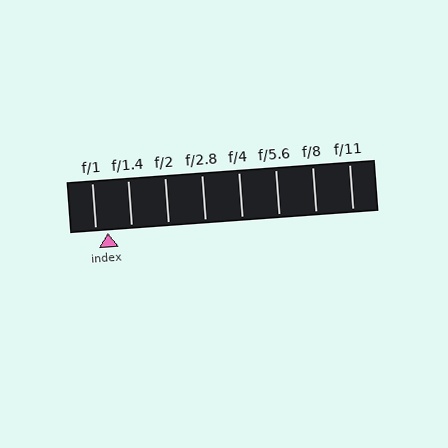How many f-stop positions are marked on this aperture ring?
There are 8 f-stop positions marked.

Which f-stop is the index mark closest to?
The index mark is closest to f/1.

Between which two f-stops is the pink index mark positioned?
The index mark is between f/1 and f/1.4.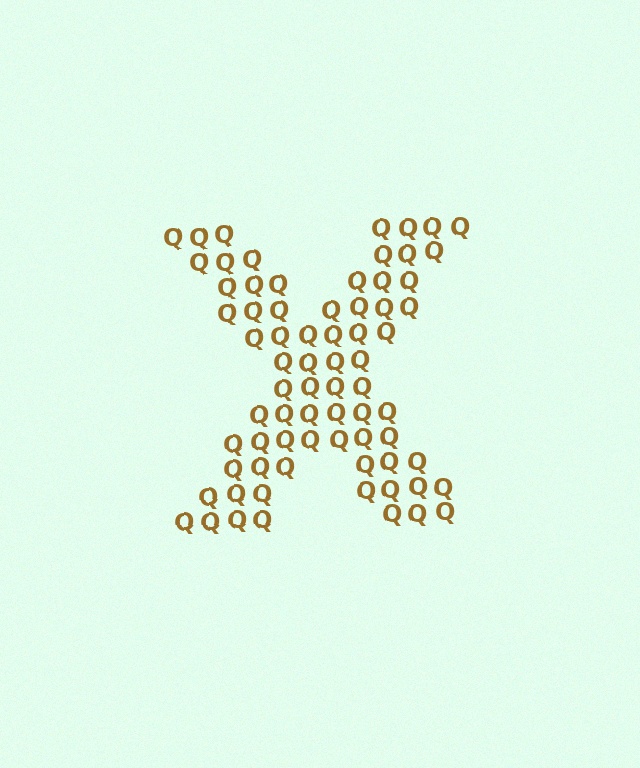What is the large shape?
The large shape is the letter X.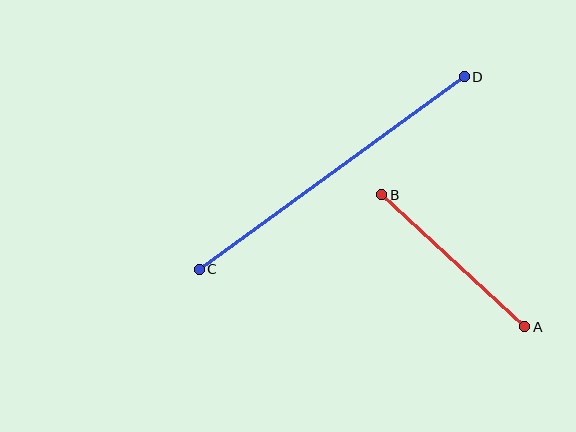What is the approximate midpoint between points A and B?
The midpoint is at approximately (453, 261) pixels.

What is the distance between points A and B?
The distance is approximately 195 pixels.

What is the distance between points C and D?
The distance is approximately 327 pixels.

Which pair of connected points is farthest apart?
Points C and D are farthest apart.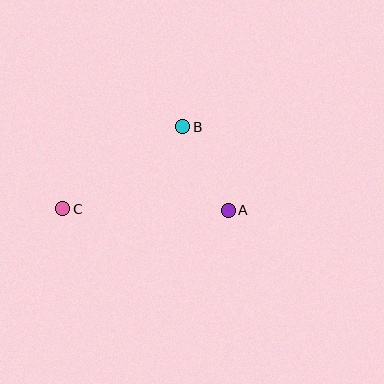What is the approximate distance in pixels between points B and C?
The distance between B and C is approximately 146 pixels.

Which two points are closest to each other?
Points A and B are closest to each other.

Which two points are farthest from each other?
Points A and C are farthest from each other.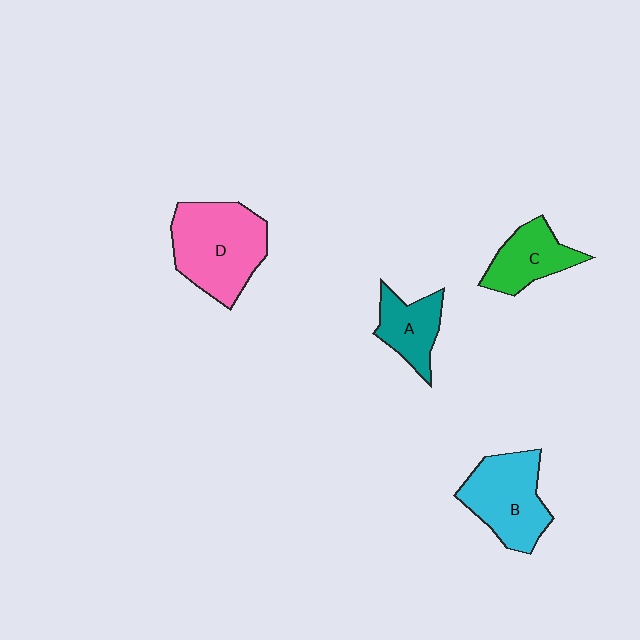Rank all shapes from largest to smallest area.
From largest to smallest: D (pink), B (cyan), C (green), A (teal).